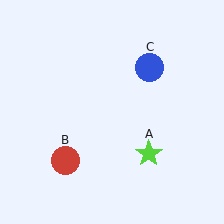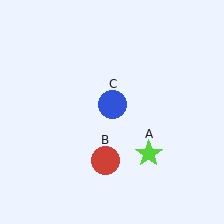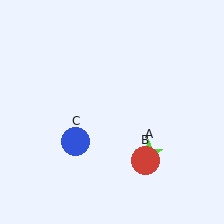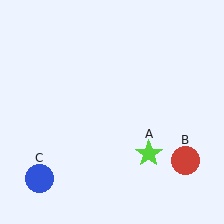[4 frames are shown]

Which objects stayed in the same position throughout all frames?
Lime star (object A) remained stationary.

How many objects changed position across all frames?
2 objects changed position: red circle (object B), blue circle (object C).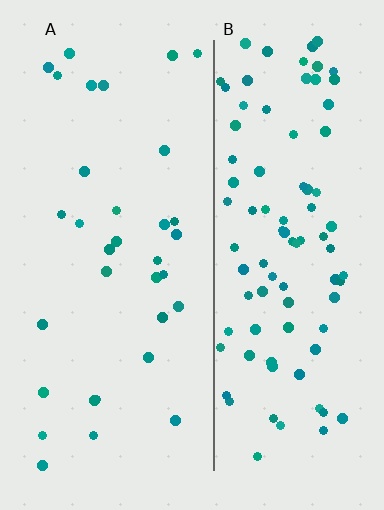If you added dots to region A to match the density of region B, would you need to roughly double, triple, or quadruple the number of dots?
Approximately triple.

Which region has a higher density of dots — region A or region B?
B (the right).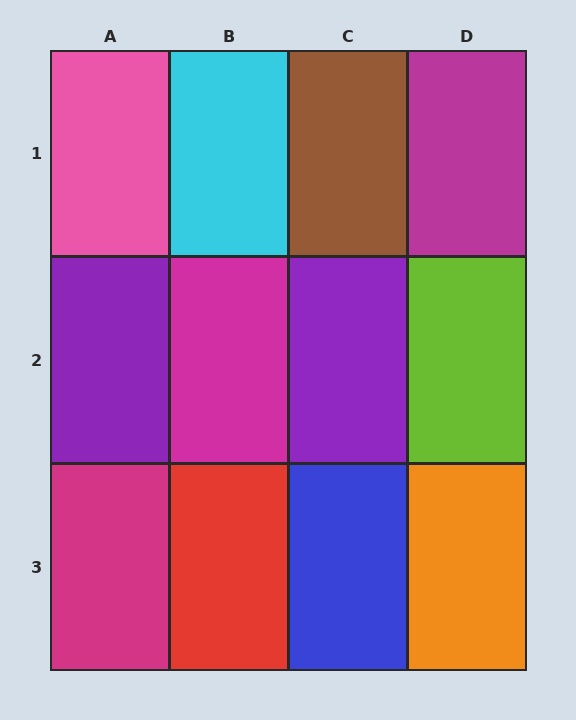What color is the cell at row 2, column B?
Magenta.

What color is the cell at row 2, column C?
Purple.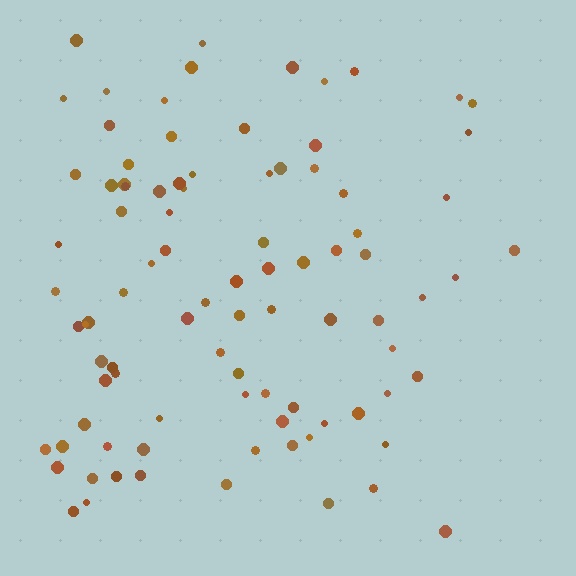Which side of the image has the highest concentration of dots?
The left.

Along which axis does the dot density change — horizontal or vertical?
Horizontal.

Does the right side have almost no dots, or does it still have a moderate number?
Still a moderate number, just noticeably fewer than the left.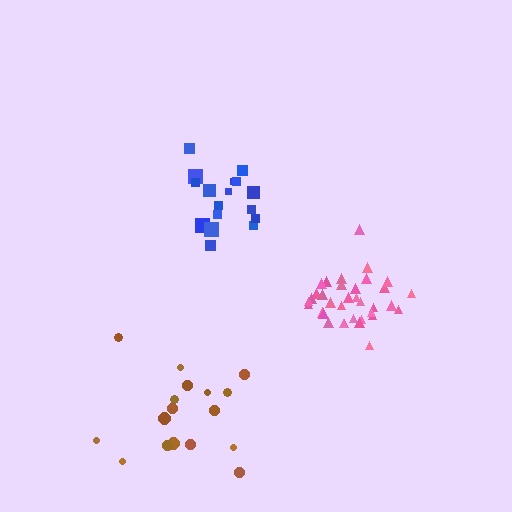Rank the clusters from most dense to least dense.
pink, blue, brown.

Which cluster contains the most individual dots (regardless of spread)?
Pink (35).